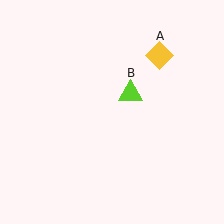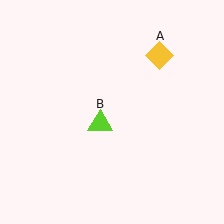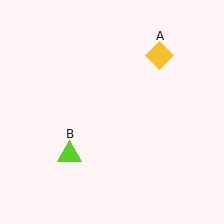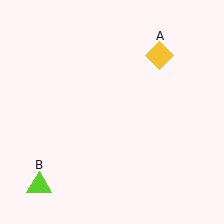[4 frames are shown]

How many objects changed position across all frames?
1 object changed position: lime triangle (object B).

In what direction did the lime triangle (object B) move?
The lime triangle (object B) moved down and to the left.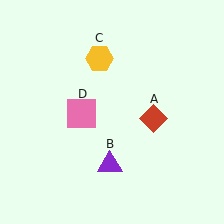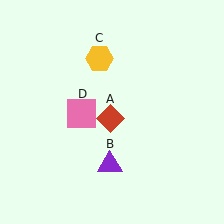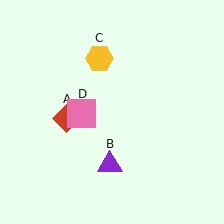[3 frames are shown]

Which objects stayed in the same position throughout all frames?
Purple triangle (object B) and yellow hexagon (object C) and pink square (object D) remained stationary.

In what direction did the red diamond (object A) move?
The red diamond (object A) moved left.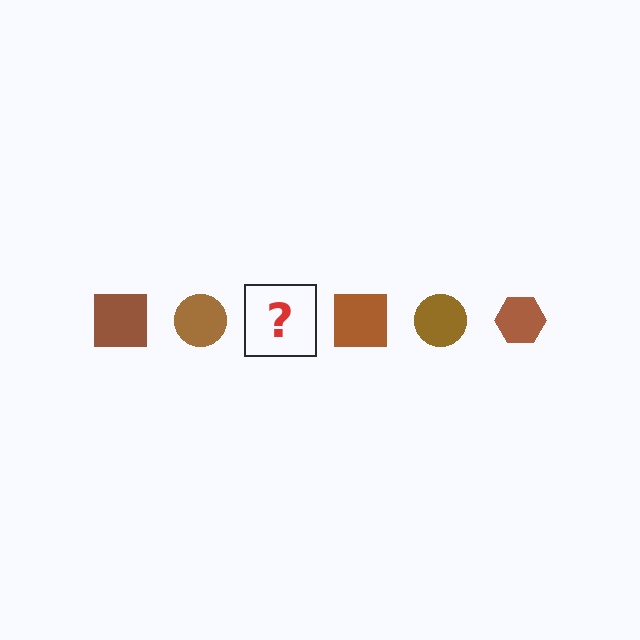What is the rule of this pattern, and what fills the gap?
The rule is that the pattern cycles through square, circle, hexagon shapes in brown. The gap should be filled with a brown hexagon.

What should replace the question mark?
The question mark should be replaced with a brown hexagon.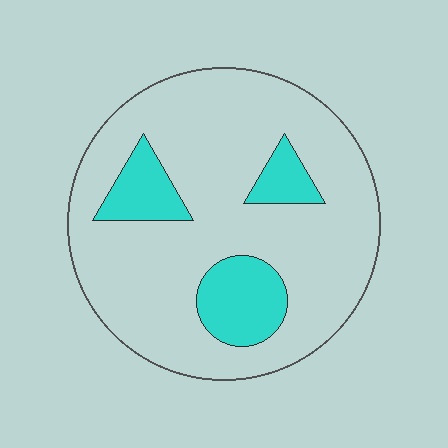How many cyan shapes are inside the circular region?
3.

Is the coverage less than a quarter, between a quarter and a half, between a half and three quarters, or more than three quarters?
Less than a quarter.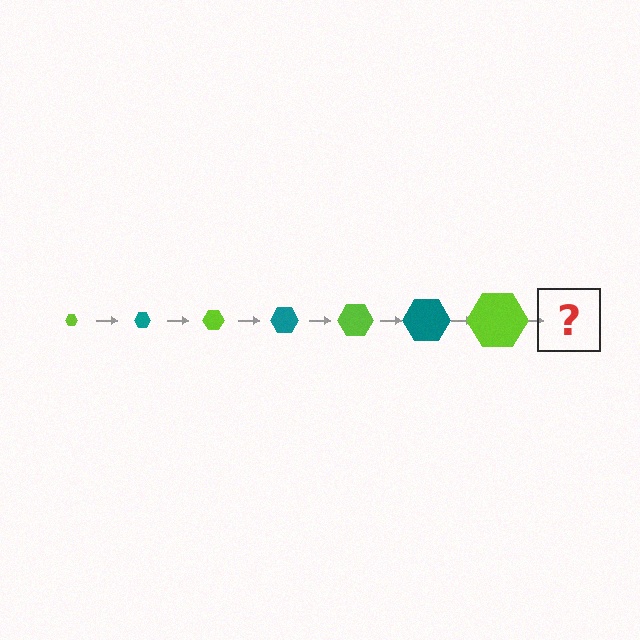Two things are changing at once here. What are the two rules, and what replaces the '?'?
The two rules are that the hexagon grows larger each step and the color cycles through lime and teal. The '?' should be a teal hexagon, larger than the previous one.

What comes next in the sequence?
The next element should be a teal hexagon, larger than the previous one.